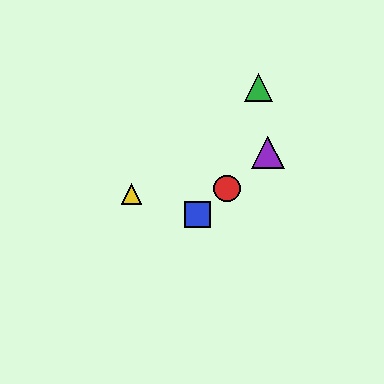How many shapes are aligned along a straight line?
3 shapes (the red circle, the blue square, the purple triangle) are aligned along a straight line.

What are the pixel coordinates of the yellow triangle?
The yellow triangle is at (131, 194).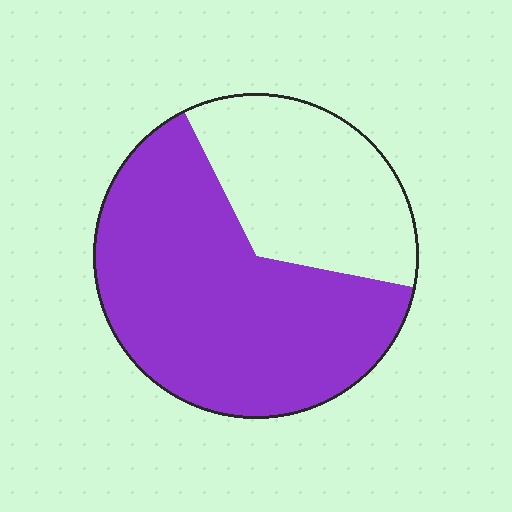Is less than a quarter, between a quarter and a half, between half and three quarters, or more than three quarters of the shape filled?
Between half and three quarters.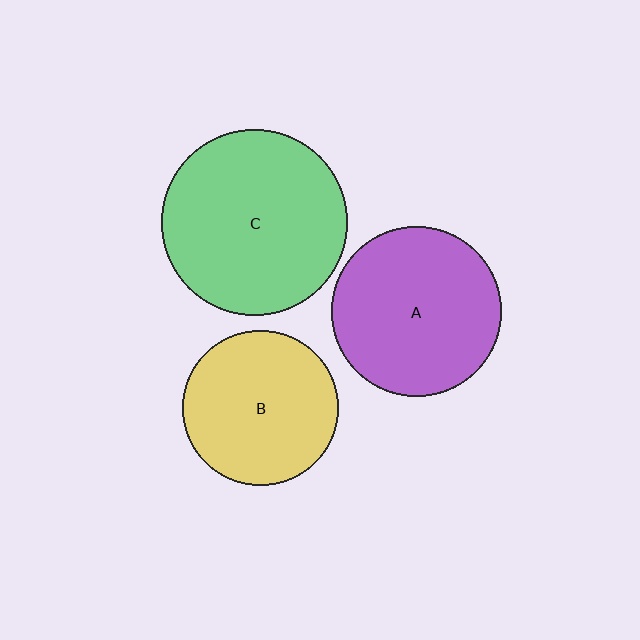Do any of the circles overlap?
No, none of the circles overlap.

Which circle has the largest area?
Circle C (green).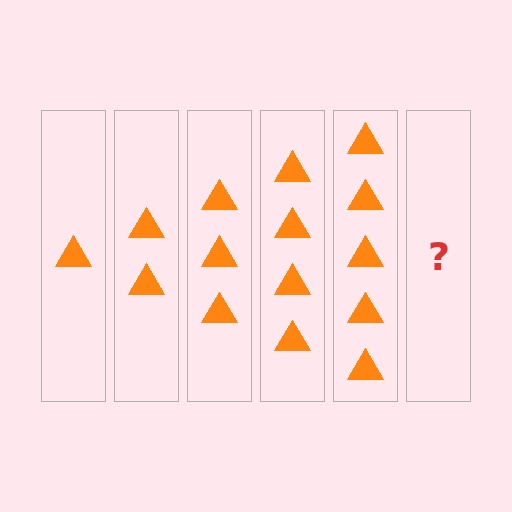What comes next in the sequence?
The next element should be 6 triangles.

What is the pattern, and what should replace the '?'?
The pattern is that each step adds one more triangle. The '?' should be 6 triangles.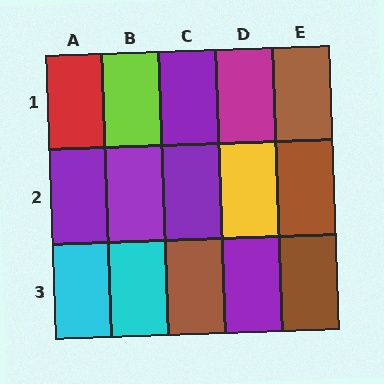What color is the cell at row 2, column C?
Purple.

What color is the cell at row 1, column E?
Brown.